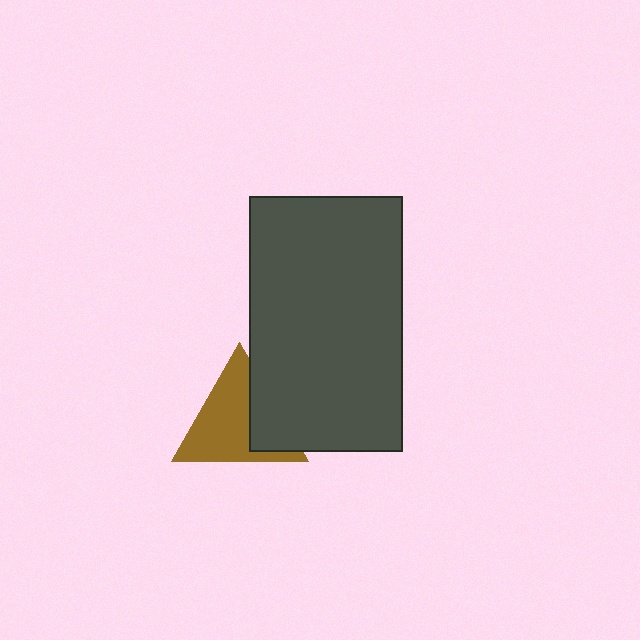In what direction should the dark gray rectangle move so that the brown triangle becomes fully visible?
The dark gray rectangle should move right. That is the shortest direction to clear the overlap and leave the brown triangle fully visible.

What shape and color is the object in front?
The object in front is a dark gray rectangle.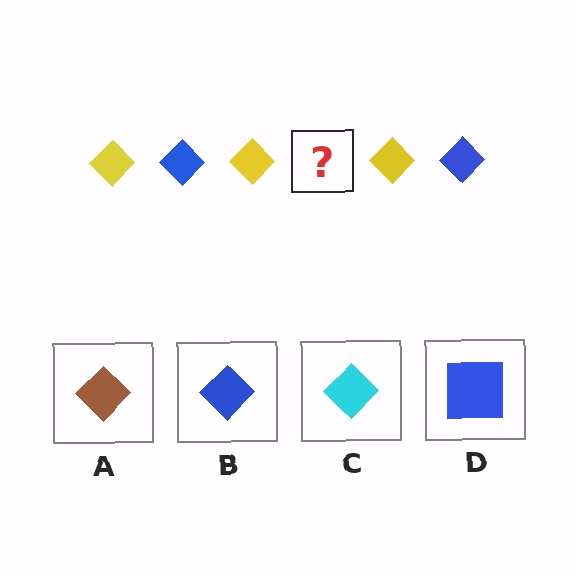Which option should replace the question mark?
Option B.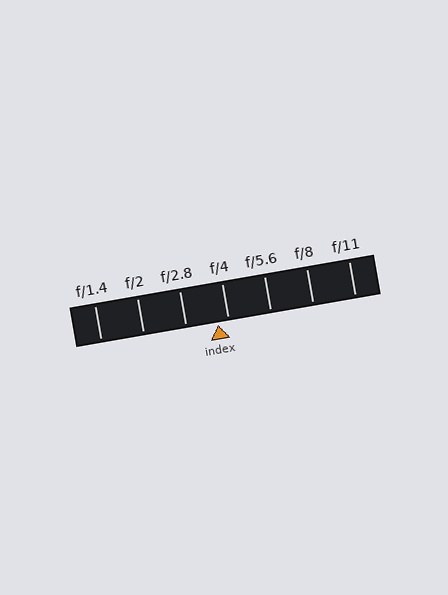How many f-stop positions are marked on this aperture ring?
There are 7 f-stop positions marked.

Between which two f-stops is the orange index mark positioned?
The index mark is between f/2.8 and f/4.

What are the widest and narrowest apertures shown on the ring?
The widest aperture shown is f/1.4 and the narrowest is f/11.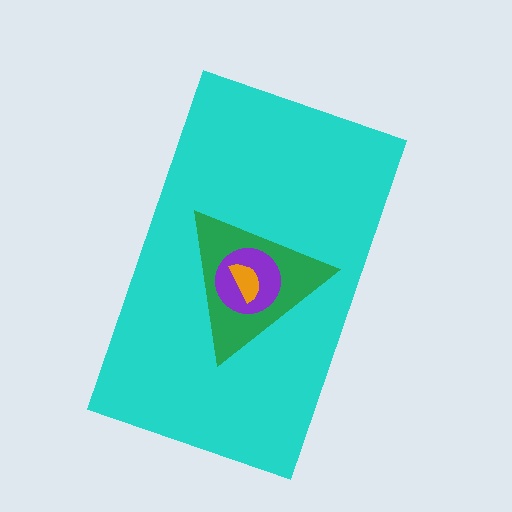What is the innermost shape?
The orange semicircle.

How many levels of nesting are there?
4.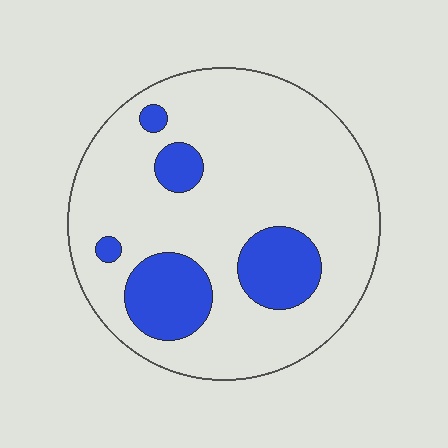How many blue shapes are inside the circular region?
5.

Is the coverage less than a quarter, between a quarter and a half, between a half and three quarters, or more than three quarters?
Less than a quarter.